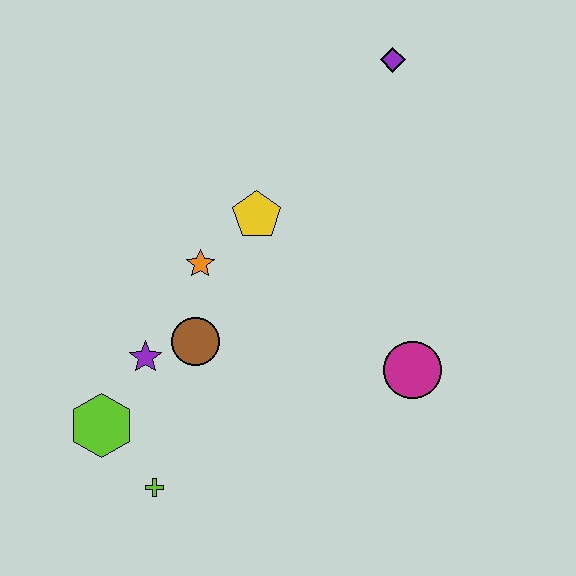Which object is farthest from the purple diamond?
The lime cross is farthest from the purple diamond.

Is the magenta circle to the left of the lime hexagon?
No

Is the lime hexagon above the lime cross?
Yes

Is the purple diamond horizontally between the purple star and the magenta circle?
Yes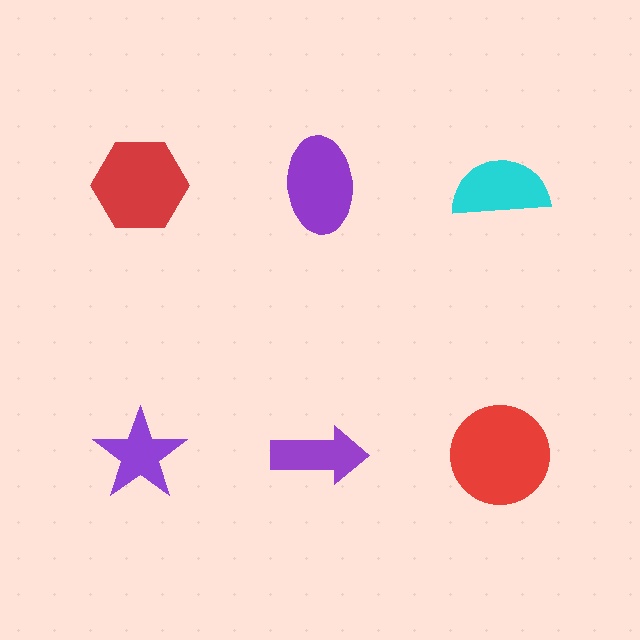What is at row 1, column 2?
A purple ellipse.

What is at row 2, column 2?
A purple arrow.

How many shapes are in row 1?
3 shapes.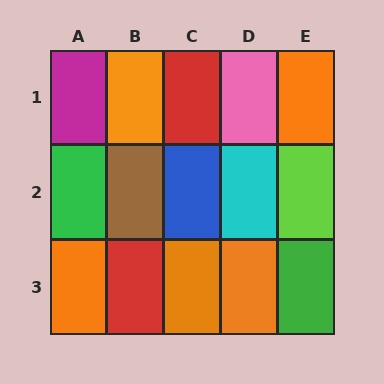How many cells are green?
2 cells are green.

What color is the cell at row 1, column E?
Orange.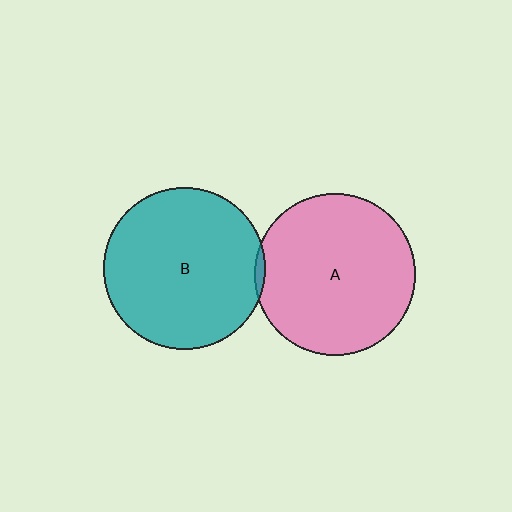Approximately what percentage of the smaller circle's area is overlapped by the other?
Approximately 5%.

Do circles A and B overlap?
Yes.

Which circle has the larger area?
Circle B (teal).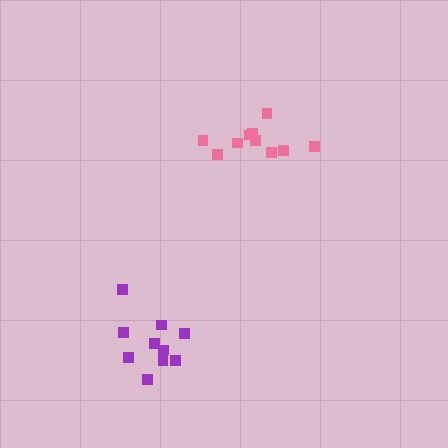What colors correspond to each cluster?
The clusters are colored: purple, pink.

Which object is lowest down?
The purple cluster is bottommost.